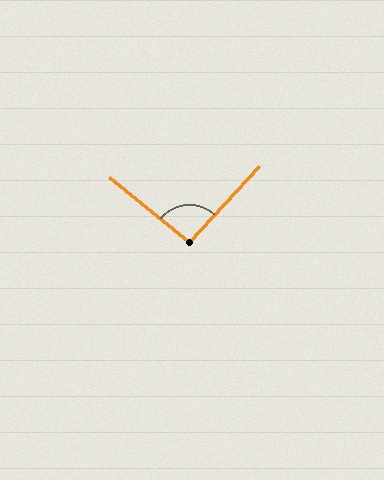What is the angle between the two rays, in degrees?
Approximately 94 degrees.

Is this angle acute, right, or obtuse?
It is approximately a right angle.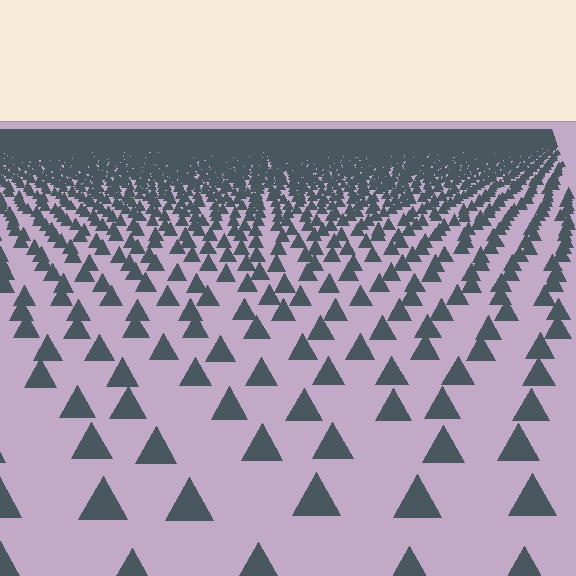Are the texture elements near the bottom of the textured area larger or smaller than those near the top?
Larger. Near the bottom, elements are closer to the viewer and appear at a bigger on-screen size.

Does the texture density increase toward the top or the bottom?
Density increases toward the top.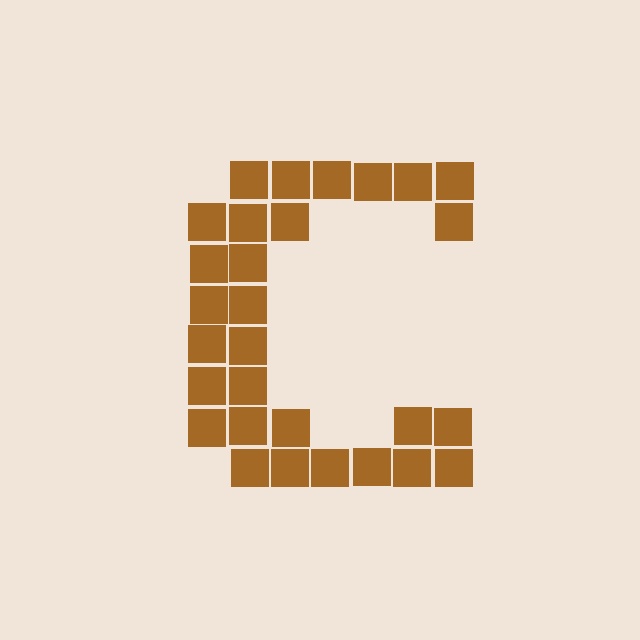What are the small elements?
The small elements are squares.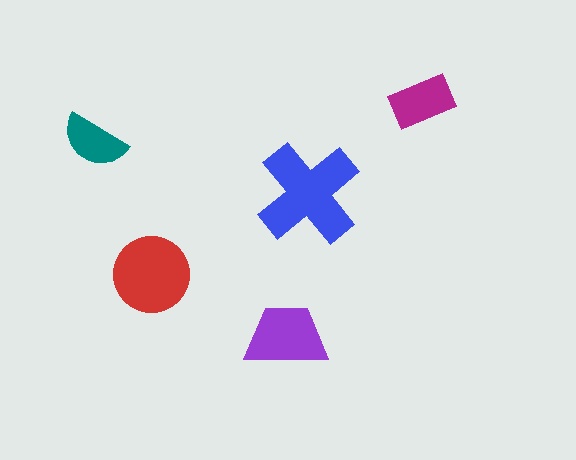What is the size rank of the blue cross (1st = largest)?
1st.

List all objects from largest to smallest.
The blue cross, the red circle, the purple trapezoid, the magenta rectangle, the teal semicircle.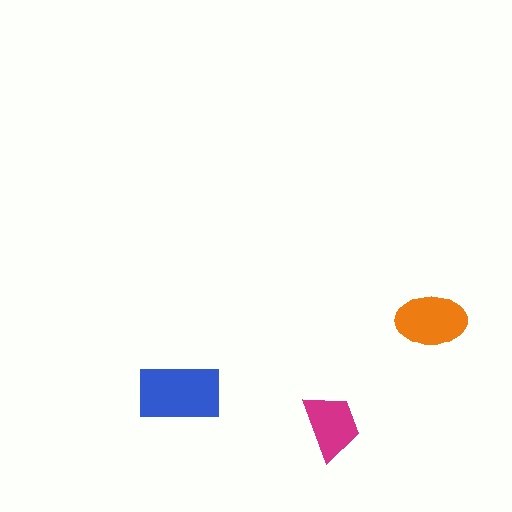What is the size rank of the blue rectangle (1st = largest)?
1st.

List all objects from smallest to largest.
The magenta trapezoid, the orange ellipse, the blue rectangle.